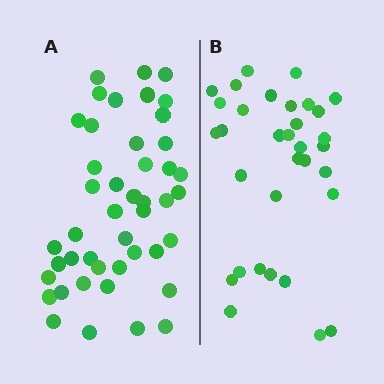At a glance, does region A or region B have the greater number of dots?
Region A (the left region) has more dots.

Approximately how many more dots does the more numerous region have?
Region A has roughly 12 or so more dots than region B.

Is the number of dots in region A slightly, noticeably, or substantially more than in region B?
Region A has noticeably more, but not dramatically so. The ratio is roughly 1.4 to 1.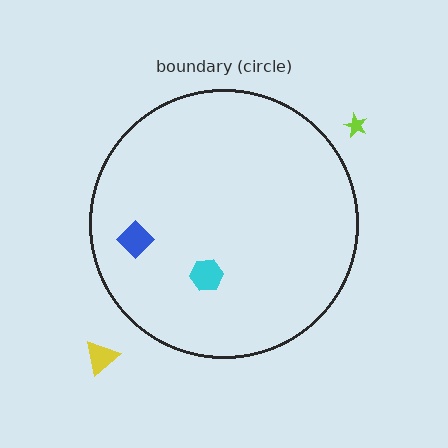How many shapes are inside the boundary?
2 inside, 2 outside.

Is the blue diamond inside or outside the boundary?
Inside.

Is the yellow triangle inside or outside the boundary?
Outside.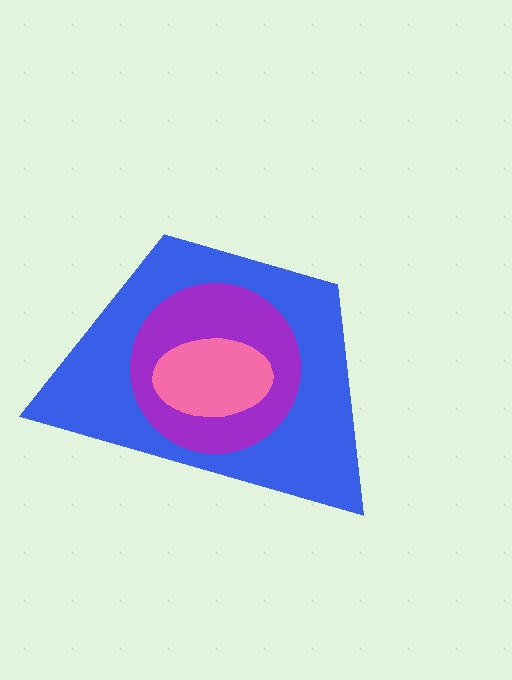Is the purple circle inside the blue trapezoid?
Yes.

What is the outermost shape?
The blue trapezoid.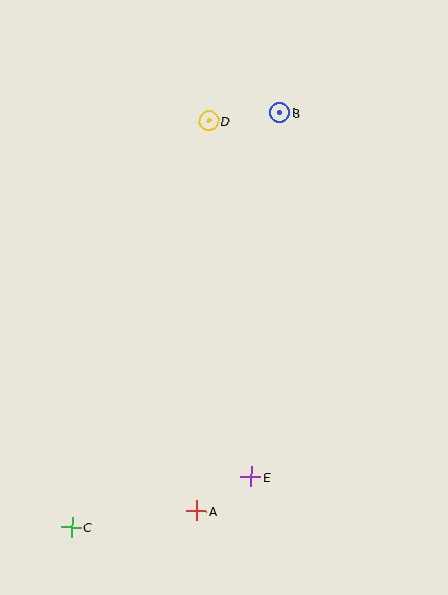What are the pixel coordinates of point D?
Point D is at (209, 121).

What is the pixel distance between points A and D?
The distance between A and D is 390 pixels.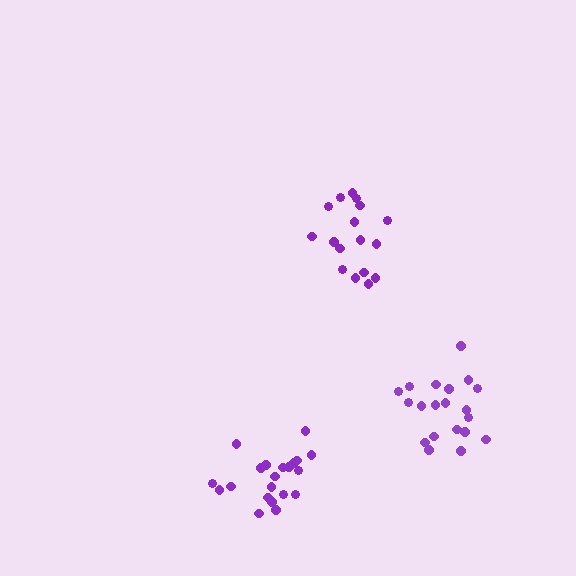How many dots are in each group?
Group 1: 20 dots, Group 2: 17 dots, Group 3: 21 dots (58 total).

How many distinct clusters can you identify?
There are 3 distinct clusters.